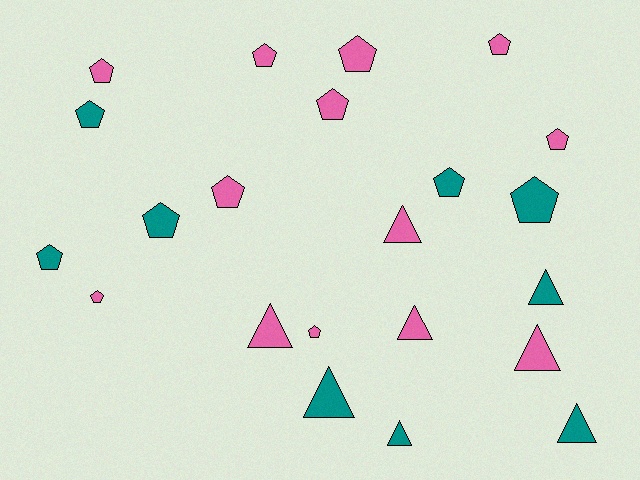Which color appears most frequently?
Pink, with 13 objects.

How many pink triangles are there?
There are 4 pink triangles.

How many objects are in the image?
There are 22 objects.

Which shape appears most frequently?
Pentagon, with 14 objects.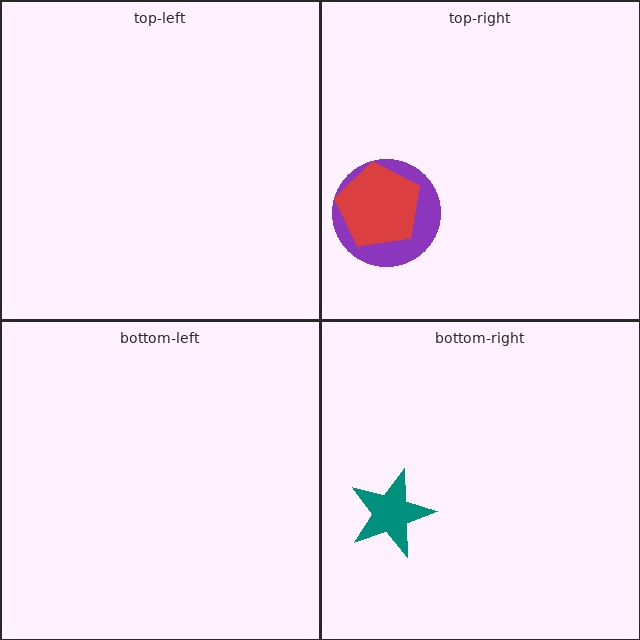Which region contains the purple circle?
The top-right region.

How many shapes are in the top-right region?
2.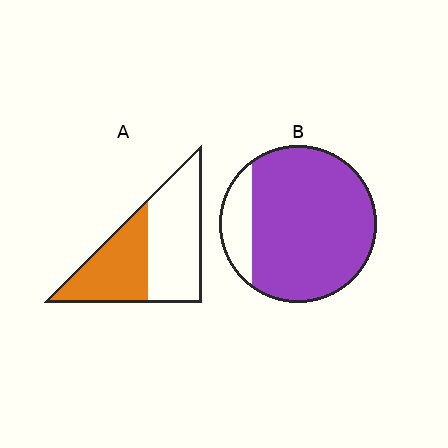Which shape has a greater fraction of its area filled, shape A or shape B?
Shape B.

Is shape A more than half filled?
No.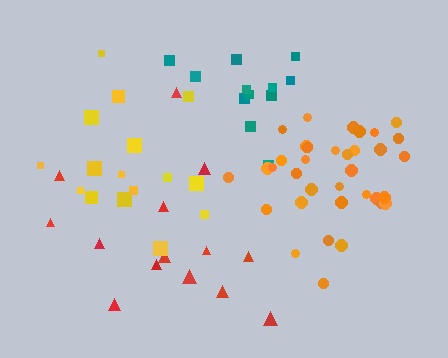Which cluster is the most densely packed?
Teal.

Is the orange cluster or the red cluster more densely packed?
Orange.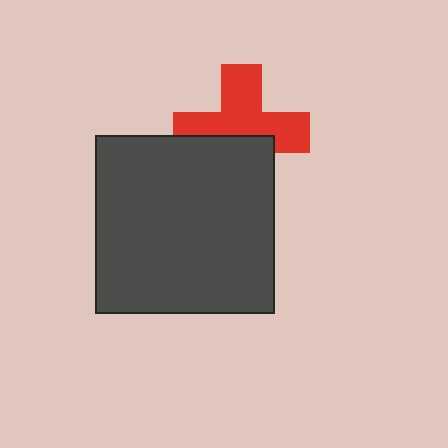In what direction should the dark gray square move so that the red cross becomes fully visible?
The dark gray square should move down. That is the shortest direction to clear the overlap and leave the red cross fully visible.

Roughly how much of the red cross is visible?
About half of it is visible (roughly 61%).